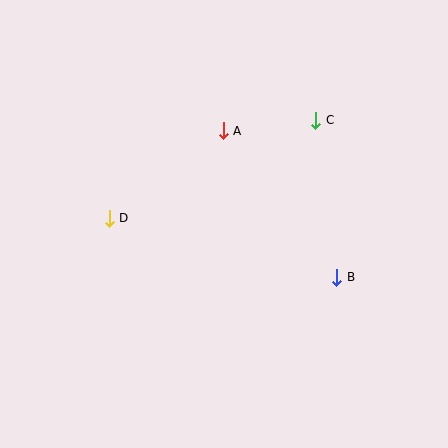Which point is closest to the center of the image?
Point A at (223, 131) is closest to the center.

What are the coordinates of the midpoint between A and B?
The midpoint between A and B is at (280, 204).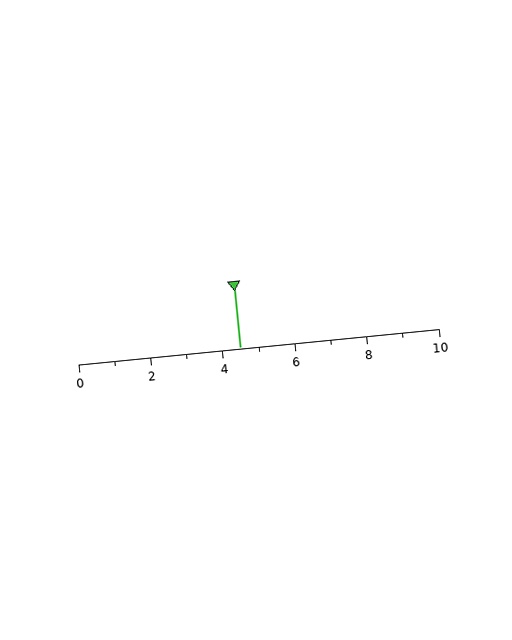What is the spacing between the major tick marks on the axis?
The major ticks are spaced 2 apart.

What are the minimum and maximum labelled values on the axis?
The axis runs from 0 to 10.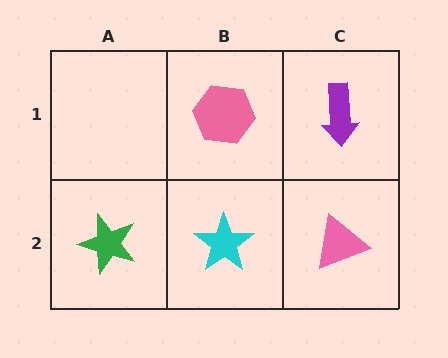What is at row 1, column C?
A purple arrow.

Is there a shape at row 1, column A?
No, that cell is empty.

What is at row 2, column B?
A cyan star.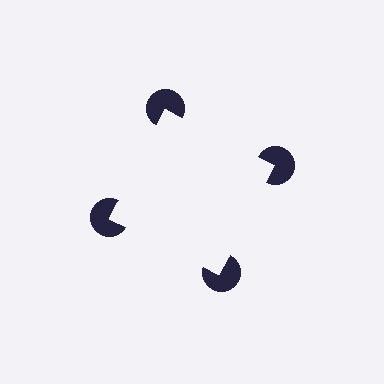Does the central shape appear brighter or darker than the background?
It typically appears slightly brighter than the background, even though no actual brightness change is drawn.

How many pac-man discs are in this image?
There are 4 — one at each vertex of the illusory square.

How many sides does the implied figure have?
4 sides.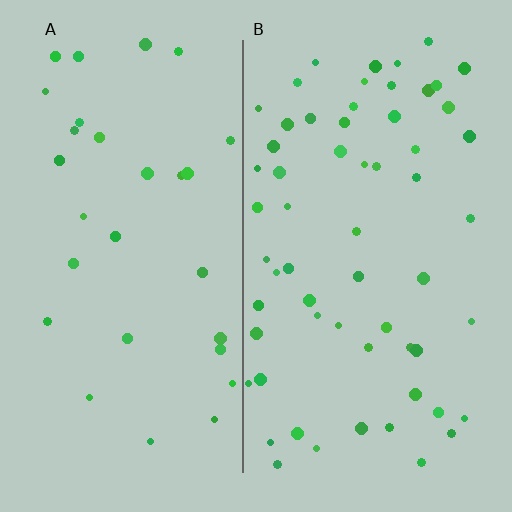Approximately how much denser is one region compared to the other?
Approximately 2.0× — region B over region A.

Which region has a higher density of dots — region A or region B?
B (the right).